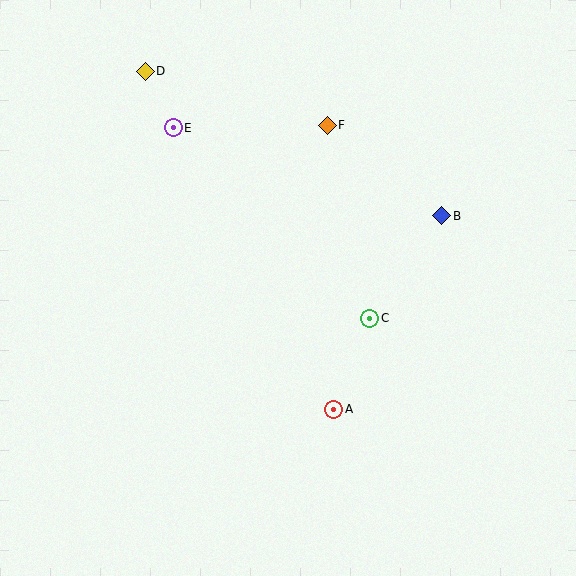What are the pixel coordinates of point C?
Point C is at (370, 319).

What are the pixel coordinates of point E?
Point E is at (173, 128).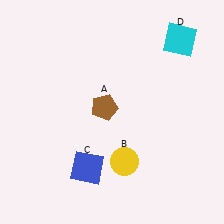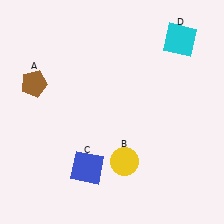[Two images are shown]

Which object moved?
The brown pentagon (A) moved left.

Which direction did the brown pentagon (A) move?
The brown pentagon (A) moved left.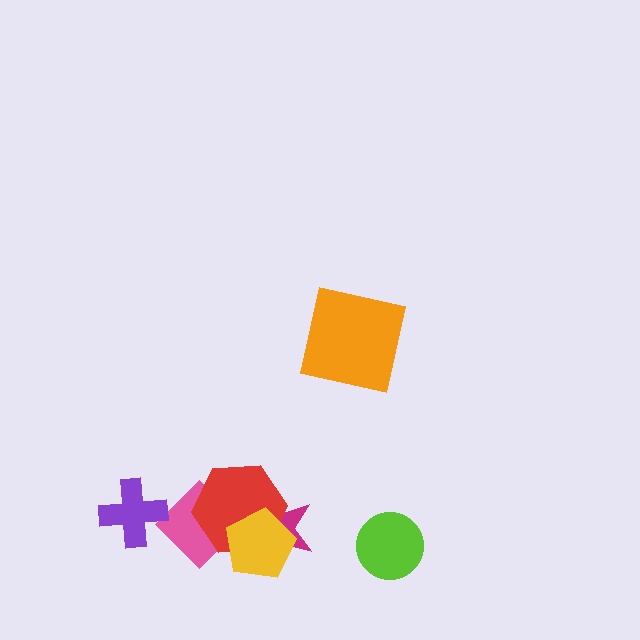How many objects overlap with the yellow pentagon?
3 objects overlap with the yellow pentagon.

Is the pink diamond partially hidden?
Yes, it is partially covered by another shape.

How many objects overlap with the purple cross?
1 object overlaps with the purple cross.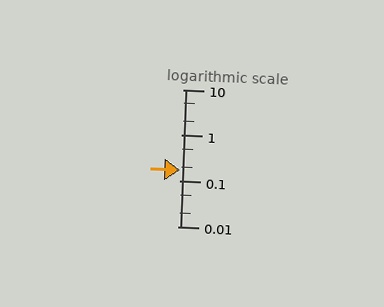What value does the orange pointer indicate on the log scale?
The pointer indicates approximately 0.17.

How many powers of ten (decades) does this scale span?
The scale spans 3 decades, from 0.01 to 10.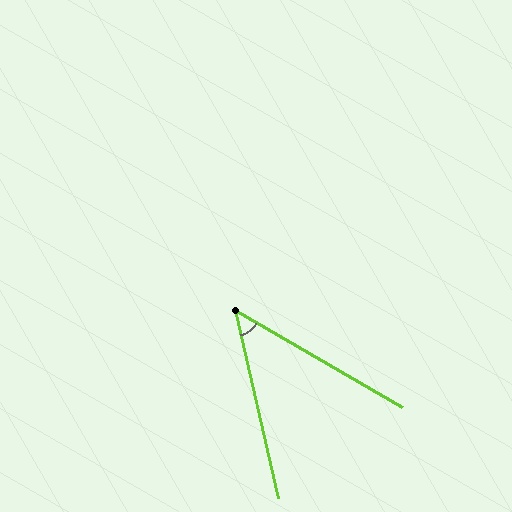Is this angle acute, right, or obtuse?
It is acute.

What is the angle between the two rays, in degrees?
Approximately 47 degrees.